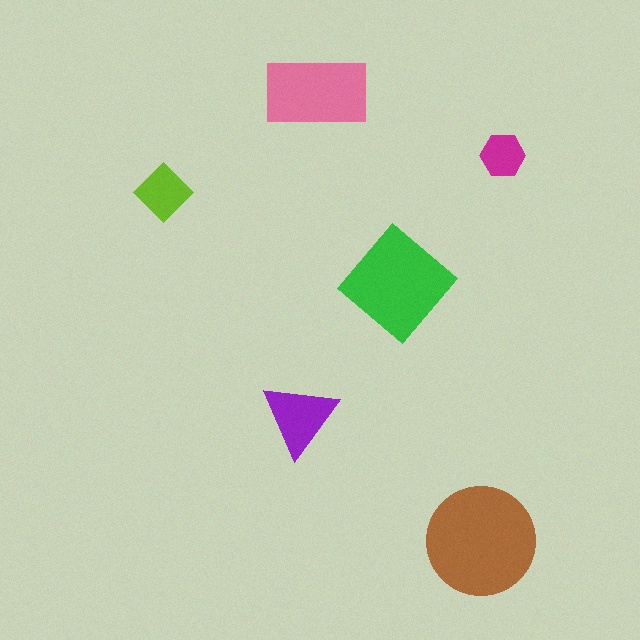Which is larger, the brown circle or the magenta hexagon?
The brown circle.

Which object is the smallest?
The magenta hexagon.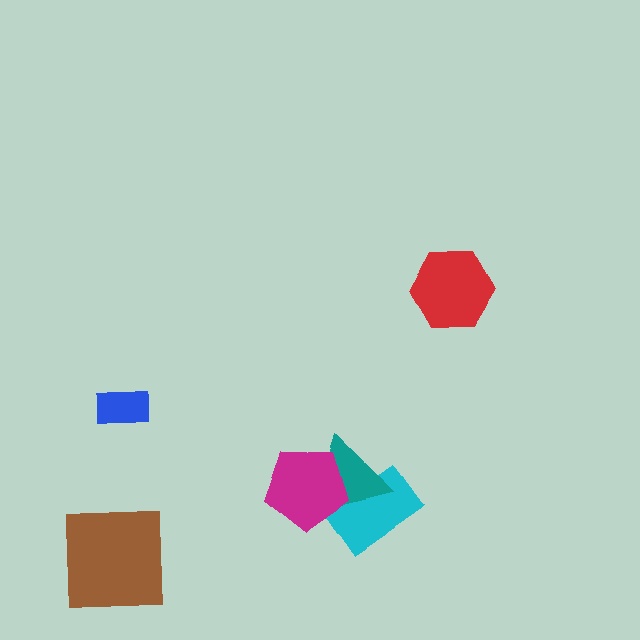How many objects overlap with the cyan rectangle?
2 objects overlap with the cyan rectangle.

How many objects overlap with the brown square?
0 objects overlap with the brown square.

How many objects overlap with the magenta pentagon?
2 objects overlap with the magenta pentagon.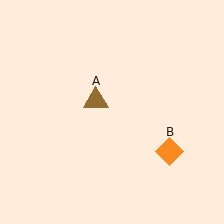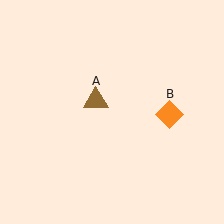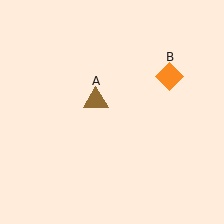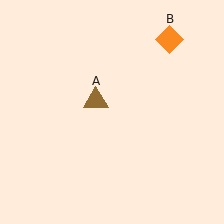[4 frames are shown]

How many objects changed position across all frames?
1 object changed position: orange diamond (object B).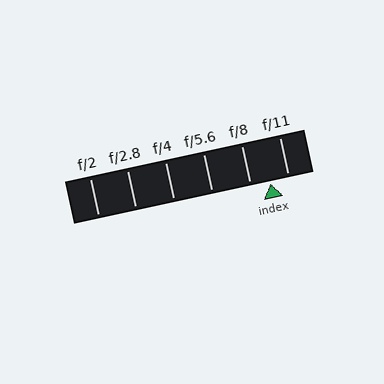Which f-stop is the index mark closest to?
The index mark is closest to f/11.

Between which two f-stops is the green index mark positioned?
The index mark is between f/8 and f/11.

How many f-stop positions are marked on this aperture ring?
There are 6 f-stop positions marked.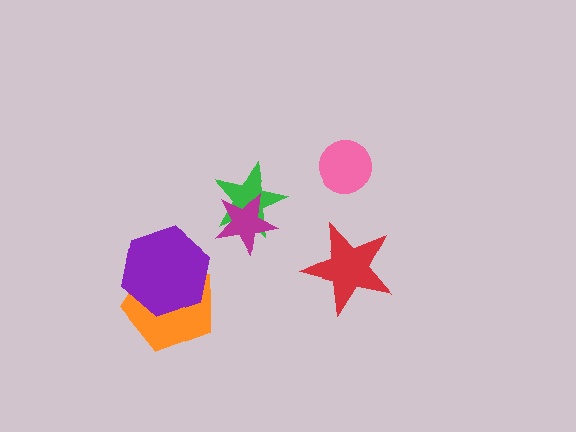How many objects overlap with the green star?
1 object overlaps with the green star.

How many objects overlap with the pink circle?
0 objects overlap with the pink circle.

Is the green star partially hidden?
Yes, it is partially covered by another shape.